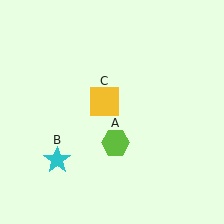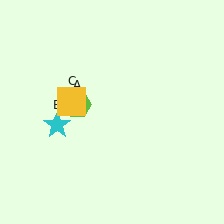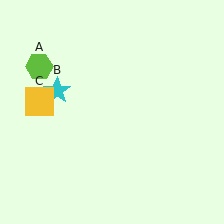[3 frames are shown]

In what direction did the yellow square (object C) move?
The yellow square (object C) moved left.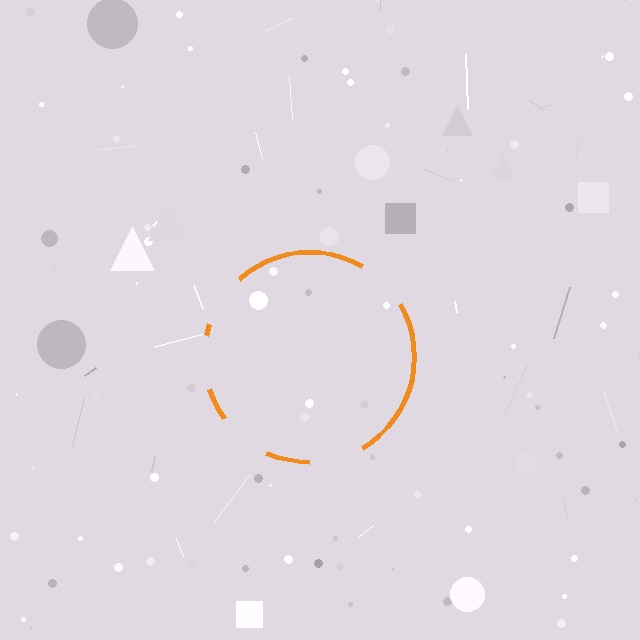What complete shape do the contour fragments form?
The contour fragments form a circle.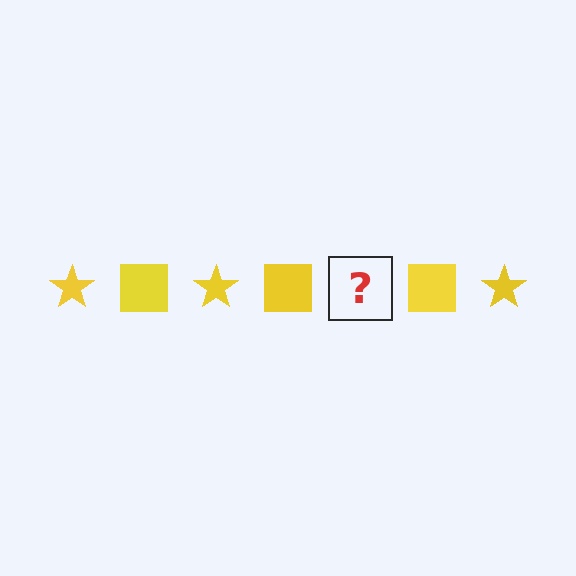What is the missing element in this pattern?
The missing element is a yellow star.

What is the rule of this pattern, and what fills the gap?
The rule is that the pattern cycles through star, square shapes in yellow. The gap should be filled with a yellow star.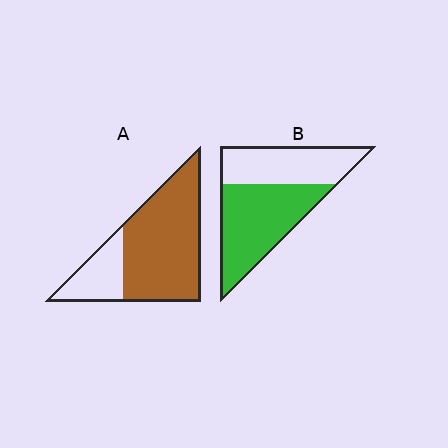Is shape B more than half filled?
Yes.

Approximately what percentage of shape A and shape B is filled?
A is approximately 75% and B is approximately 55%.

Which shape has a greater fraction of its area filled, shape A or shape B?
Shape A.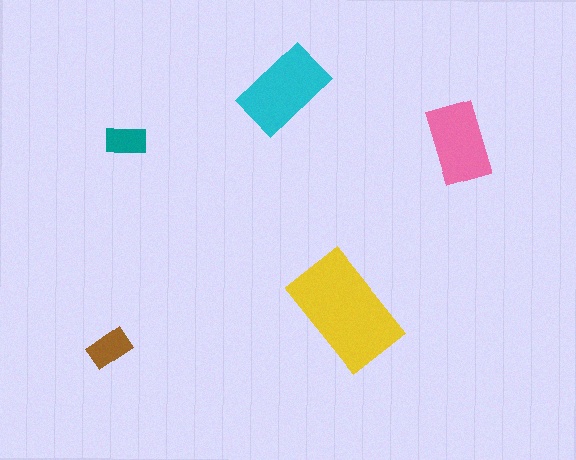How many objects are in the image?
There are 5 objects in the image.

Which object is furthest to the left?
The brown rectangle is leftmost.